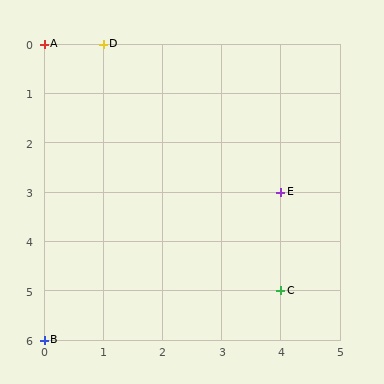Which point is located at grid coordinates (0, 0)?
Point A is at (0, 0).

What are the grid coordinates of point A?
Point A is at grid coordinates (0, 0).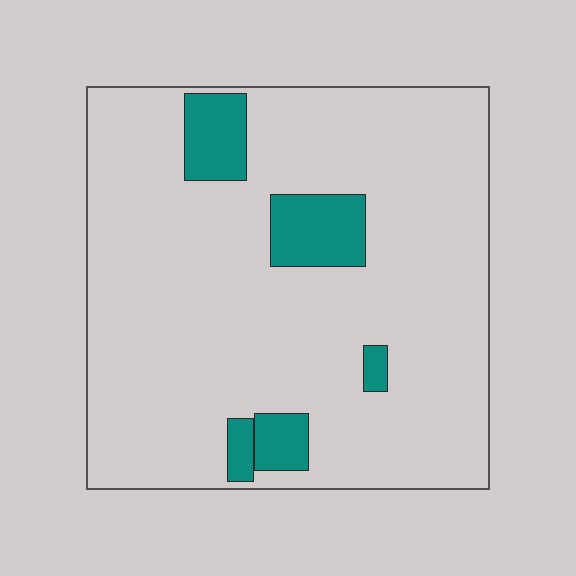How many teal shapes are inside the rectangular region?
5.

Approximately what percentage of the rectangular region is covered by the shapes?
Approximately 10%.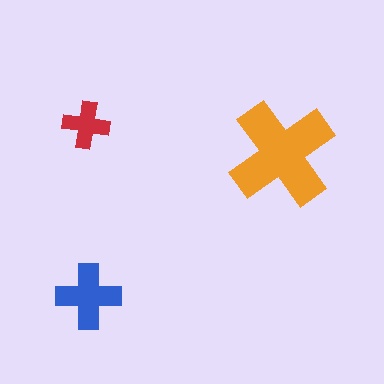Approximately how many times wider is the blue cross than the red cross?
About 1.5 times wider.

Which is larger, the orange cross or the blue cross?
The orange one.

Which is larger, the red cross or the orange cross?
The orange one.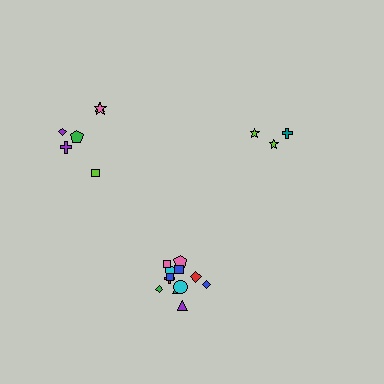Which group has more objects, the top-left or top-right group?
The top-left group.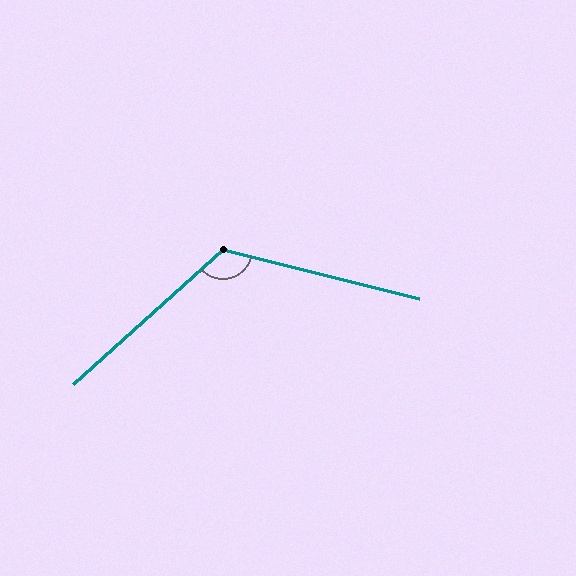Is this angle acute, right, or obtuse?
It is obtuse.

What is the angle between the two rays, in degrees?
Approximately 124 degrees.